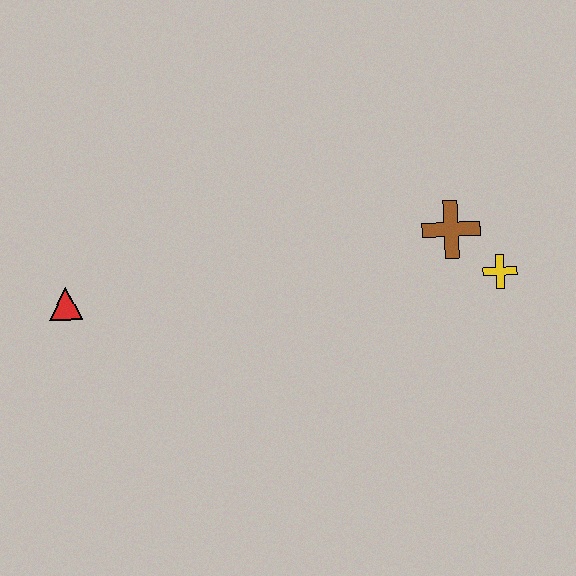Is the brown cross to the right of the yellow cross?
No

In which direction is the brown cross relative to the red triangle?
The brown cross is to the right of the red triangle.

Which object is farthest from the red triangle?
The yellow cross is farthest from the red triangle.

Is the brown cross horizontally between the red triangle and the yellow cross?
Yes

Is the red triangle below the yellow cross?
Yes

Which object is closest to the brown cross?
The yellow cross is closest to the brown cross.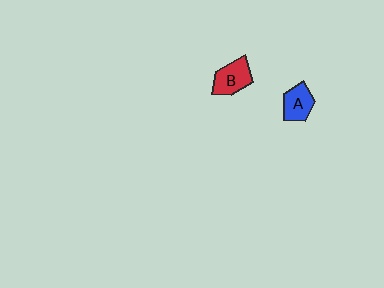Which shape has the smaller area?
Shape A (blue).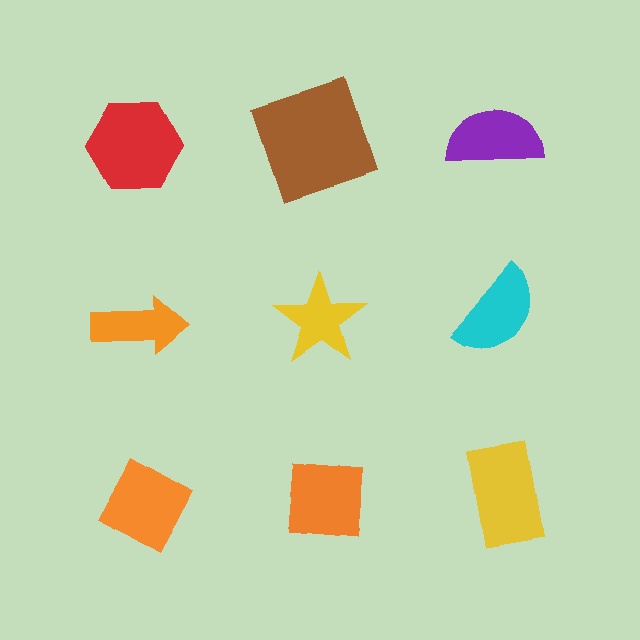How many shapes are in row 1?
3 shapes.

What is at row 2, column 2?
A yellow star.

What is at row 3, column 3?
A yellow rectangle.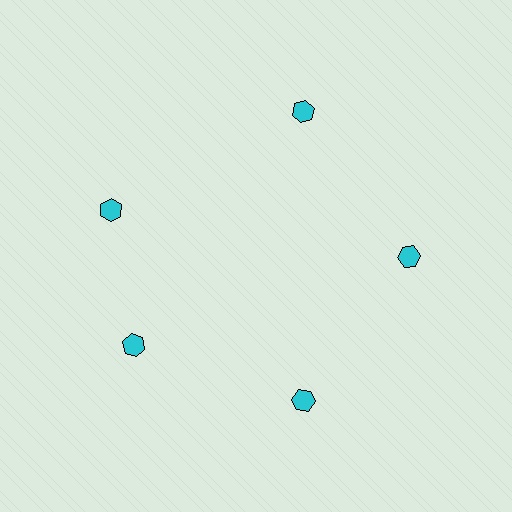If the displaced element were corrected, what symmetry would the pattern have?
It would have 5-fold rotational symmetry — the pattern would map onto itself every 72 degrees.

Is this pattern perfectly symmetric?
No. The 5 cyan hexagons are arranged in a ring, but one element near the 10 o'clock position is rotated out of alignment along the ring, breaking the 5-fold rotational symmetry.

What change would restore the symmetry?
The symmetry would be restored by rotating it back into even spacing with its neighbors so that all 5 hexagons sit at equal angles and equal distance from the center.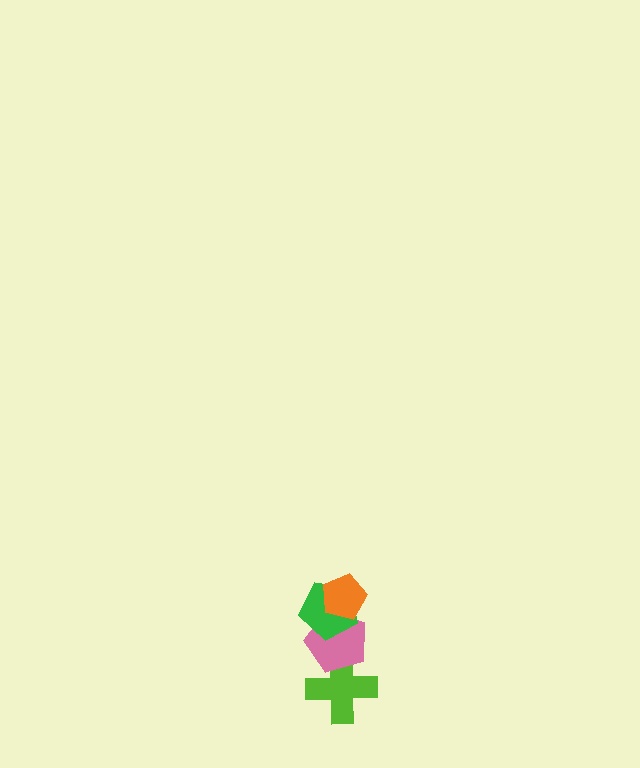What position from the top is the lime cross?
The lime cross is 4th from the top.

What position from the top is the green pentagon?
The green pentagon is 2nd from the top.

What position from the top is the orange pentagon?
The orange pentagon is 1st from the top.